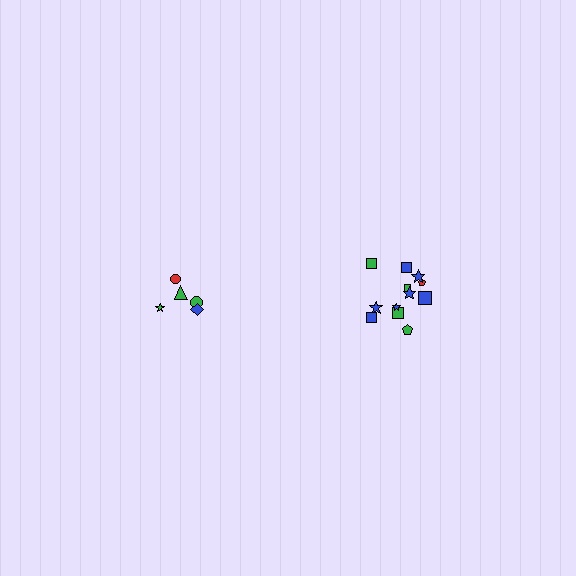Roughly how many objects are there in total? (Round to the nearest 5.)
Roughly 15 objects in total.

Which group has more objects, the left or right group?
The right group.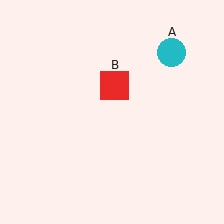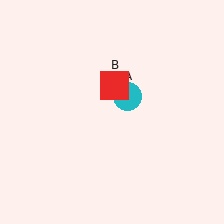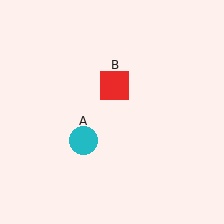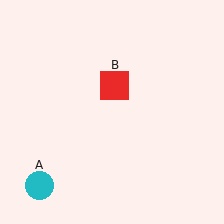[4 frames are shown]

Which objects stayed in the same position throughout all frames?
Red square (object B) remained stationary.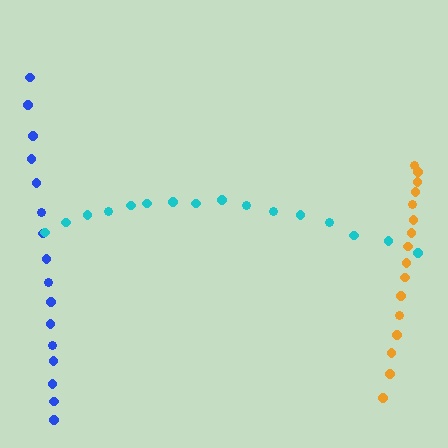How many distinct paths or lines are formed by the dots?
There are 3 distinct paths.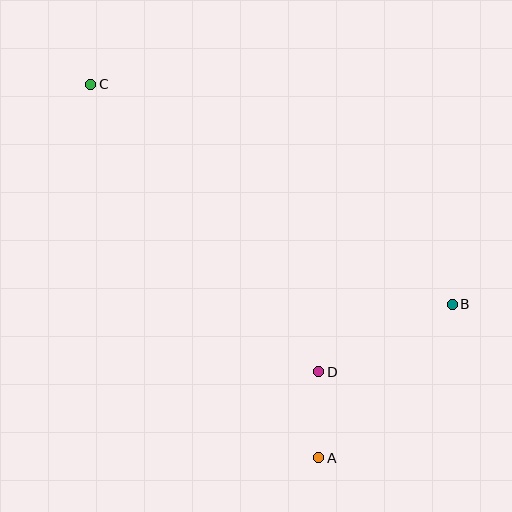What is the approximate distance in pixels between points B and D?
The distance between B and D is approximately 150 pixels.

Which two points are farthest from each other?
Points A and C are farthest from each other.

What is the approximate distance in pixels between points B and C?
The distance between B and C is approximately 424 pixels.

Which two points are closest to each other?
Points A and D are closest to each other.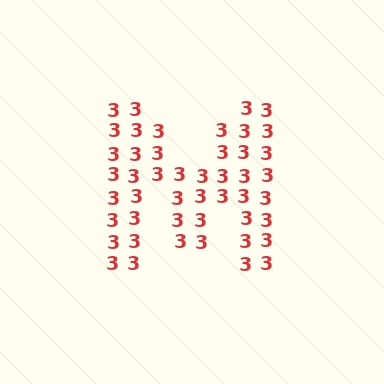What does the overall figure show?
The overall figure shows the letter M.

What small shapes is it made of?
It is made of small digit 3's.